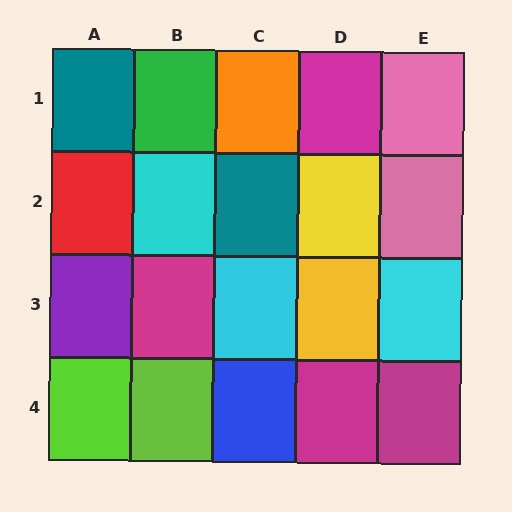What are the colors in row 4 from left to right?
Lime, lime, blue, magenta, magenta.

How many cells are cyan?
3 cells are cyan.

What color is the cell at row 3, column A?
Purple.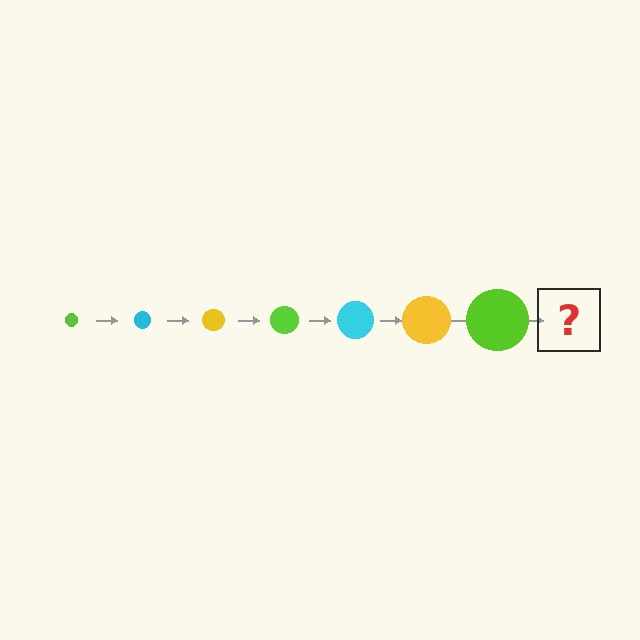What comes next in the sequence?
The next element should be a cyan circle, larger than the previous one.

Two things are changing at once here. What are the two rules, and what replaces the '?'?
The two rules are that the circle grows larger each step and the color cycles through lime, cyan, and yellow. The '?' should be a cyan circle, larger than the previous one.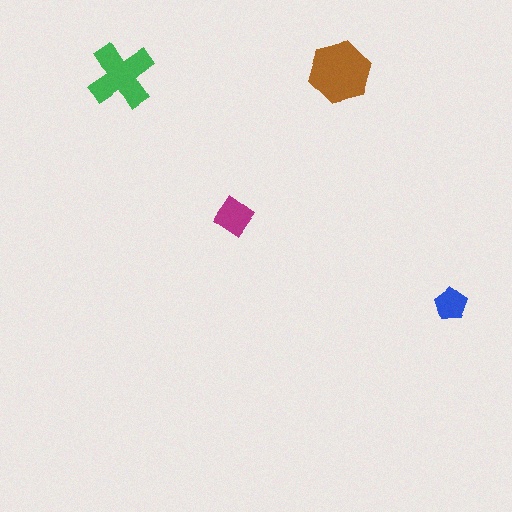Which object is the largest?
The brown hexagon.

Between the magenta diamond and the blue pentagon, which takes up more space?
The magenta diamond.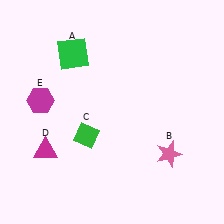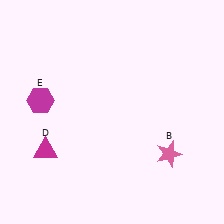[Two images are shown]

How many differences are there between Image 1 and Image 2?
There are 2 differences between the two images.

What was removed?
The green diamond (C), the green square (A) were removed in Image 2.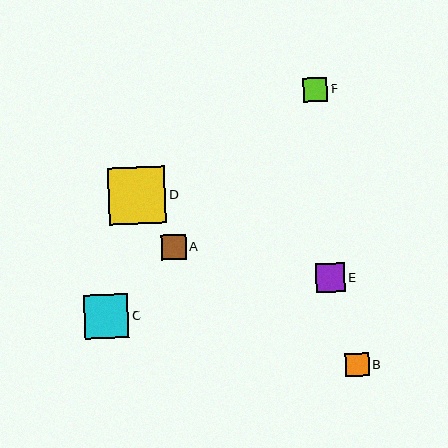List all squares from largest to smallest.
From largest to smallest: D, C, E, A, F, B.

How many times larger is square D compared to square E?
Square D is approximately 2.0 times the size of square E.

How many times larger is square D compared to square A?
Square D is approximately 2.3 times the size of square A.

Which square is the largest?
Square D is the largest with a size of approximately 57 pixels.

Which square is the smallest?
Square B is the smallest with a size of approximately 23 pixels.